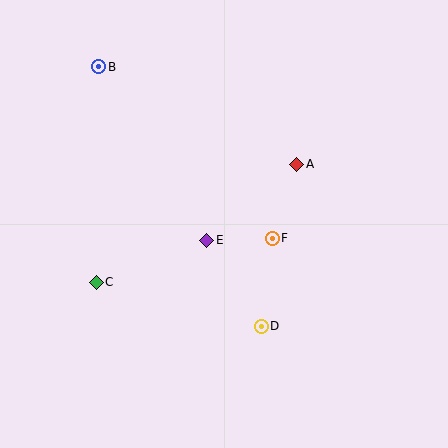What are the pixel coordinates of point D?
Point D is at (261, 326).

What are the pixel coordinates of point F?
Point F is at (272, 238).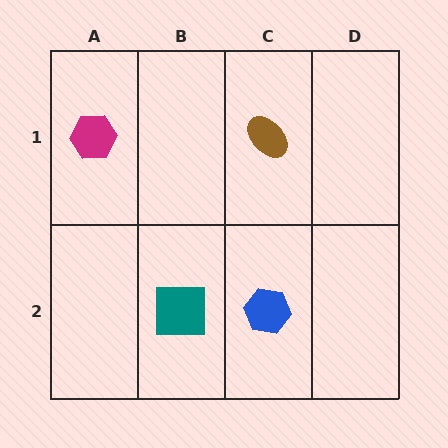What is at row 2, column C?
A blue hexagon.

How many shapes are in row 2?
2 shapes.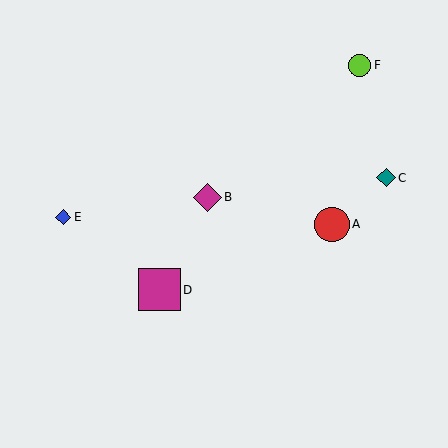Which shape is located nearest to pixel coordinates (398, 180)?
The teal diamond (labeled C) at (386, 178) is nearest to that location.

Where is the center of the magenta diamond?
The center of the magenta diamond is at (207, 197).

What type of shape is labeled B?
Shape B is a magenta diamond.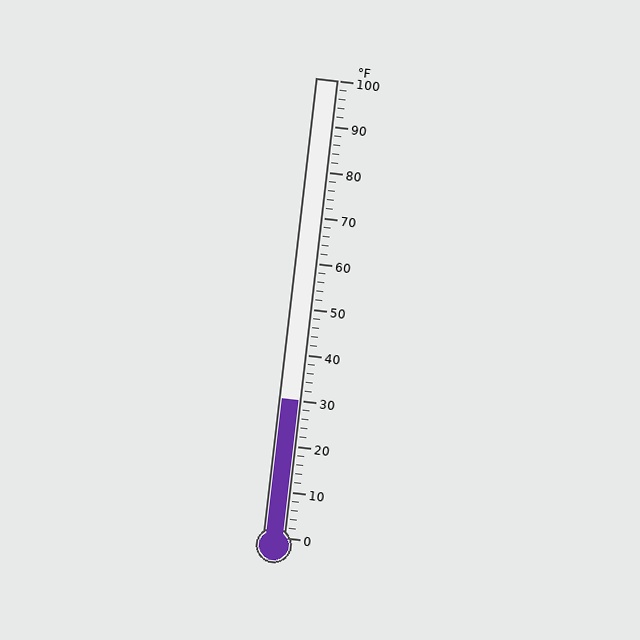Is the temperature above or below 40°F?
The temperature is below 40°F.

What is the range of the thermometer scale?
The thermometer scale ranges from 0°F to 100°F.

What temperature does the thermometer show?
The thermometer shows approximately 30°F.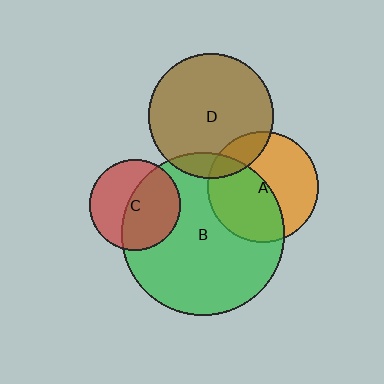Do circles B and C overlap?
Yes.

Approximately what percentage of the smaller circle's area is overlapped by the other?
Approximately 55%.